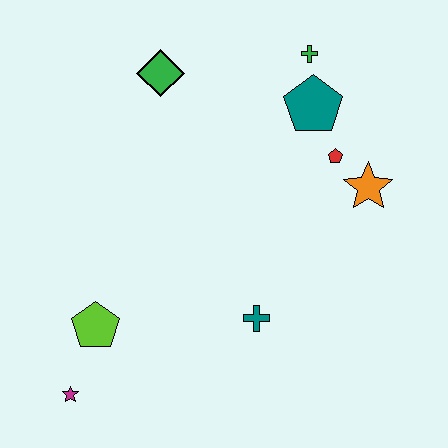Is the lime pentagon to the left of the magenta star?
No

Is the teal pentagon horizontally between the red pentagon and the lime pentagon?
Yes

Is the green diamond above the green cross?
No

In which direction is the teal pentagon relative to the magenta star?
The teal pentagon is above the magenta star.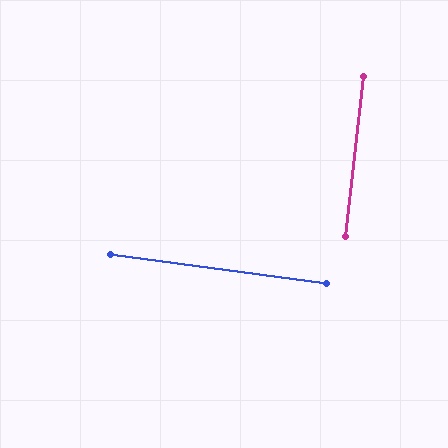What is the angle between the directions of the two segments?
Approximately 89 degrees.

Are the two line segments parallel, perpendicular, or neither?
Perpendicular — they meet at approximately 89°.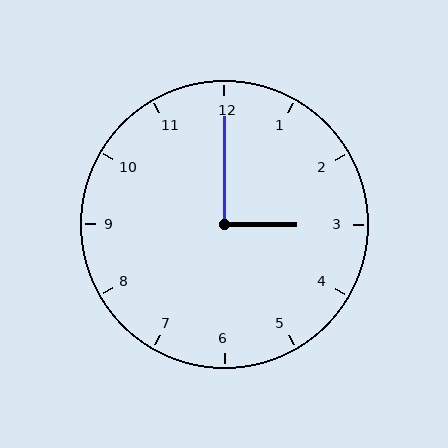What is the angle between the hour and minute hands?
Approximately 90 degrees.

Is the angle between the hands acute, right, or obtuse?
It is right.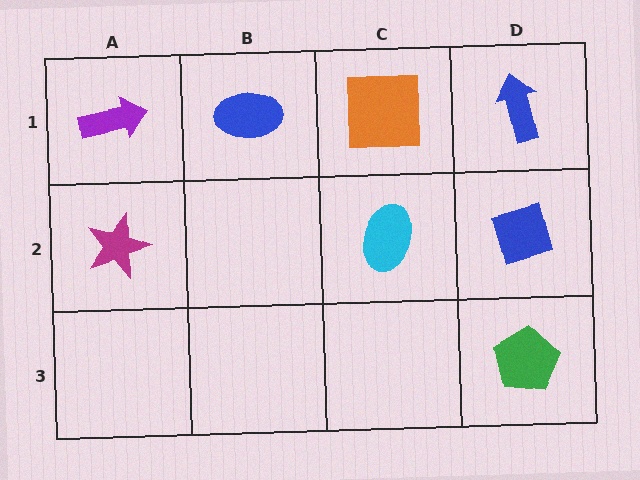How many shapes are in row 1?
4 shapes.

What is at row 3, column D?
A green pentagon.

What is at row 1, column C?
An orange square.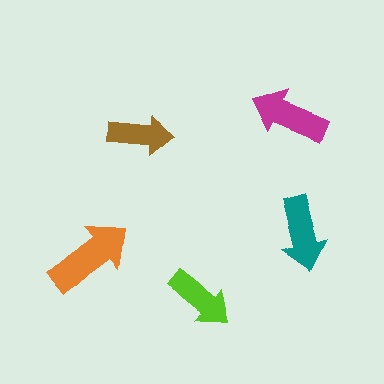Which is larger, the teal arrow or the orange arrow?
The orange one.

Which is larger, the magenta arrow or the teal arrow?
The magenta one.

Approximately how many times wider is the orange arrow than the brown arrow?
About 1.5 times wider.